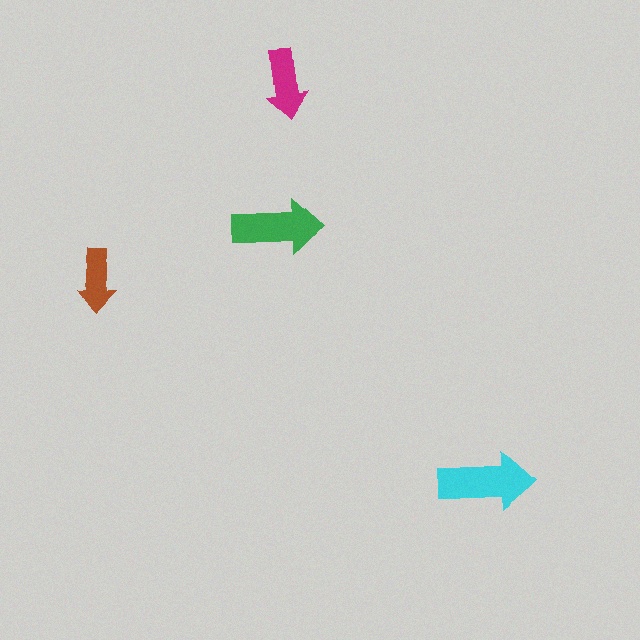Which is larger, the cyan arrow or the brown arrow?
The cyan one.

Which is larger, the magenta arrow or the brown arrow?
The magenta one.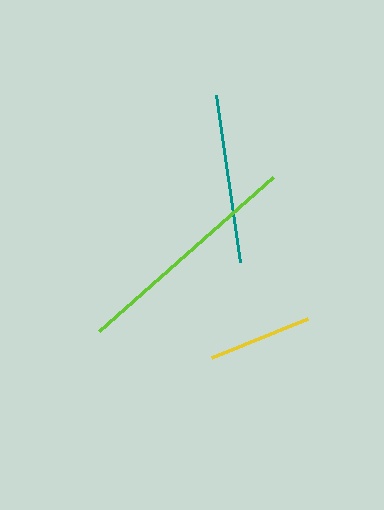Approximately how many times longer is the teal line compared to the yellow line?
The teal line is approximately 1.6 times the length of the yellow line.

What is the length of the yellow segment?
The yellow segment is approximately 104 pixels long.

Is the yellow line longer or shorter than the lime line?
The lime line is longer than the yellow line.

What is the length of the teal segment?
The teal segment is approximately 168 pixels long.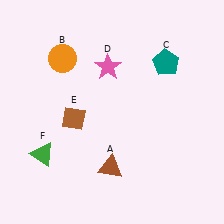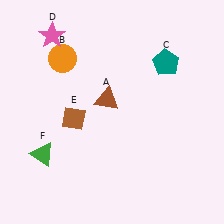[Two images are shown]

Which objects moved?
The objects that moved are: the brown triangle (A), the pink star (D).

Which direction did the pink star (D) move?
The pink star (D) moved left.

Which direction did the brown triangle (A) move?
The brown triangle (A) moved up.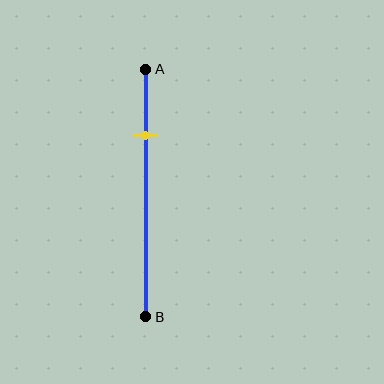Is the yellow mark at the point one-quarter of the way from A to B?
Yes, the mark is approximately at the one-quarter point.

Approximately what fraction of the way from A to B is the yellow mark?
The yellow mark is approximately 25% of the way from A to B.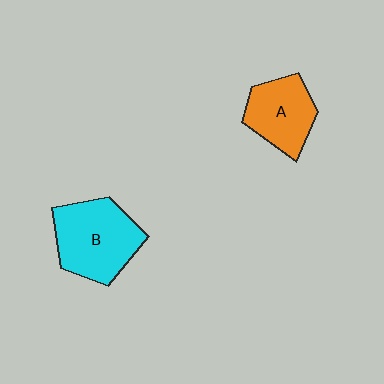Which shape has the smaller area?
Shape A (orange).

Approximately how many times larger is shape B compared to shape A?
Approximately 1.4 times.